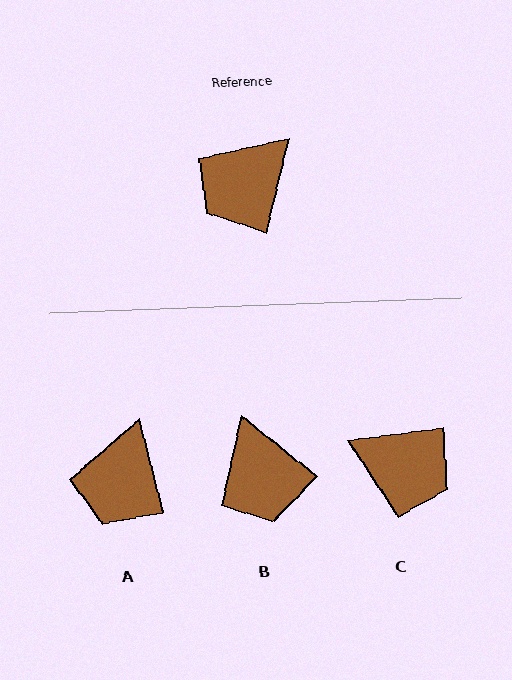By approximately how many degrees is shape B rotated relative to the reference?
Approximately 65 degrees counter-clockwise.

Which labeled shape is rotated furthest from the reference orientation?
C, about 111 degrees away.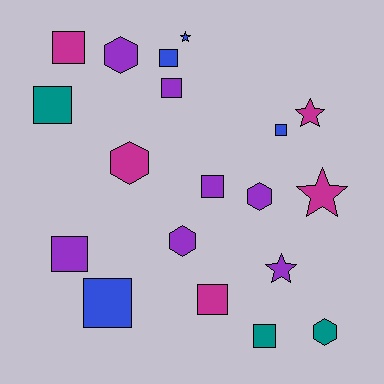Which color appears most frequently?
Purple, with 7 objects.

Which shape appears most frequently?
Square, with 10 objects.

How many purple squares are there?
There are 3 purple squares.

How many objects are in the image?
There are 19 objects.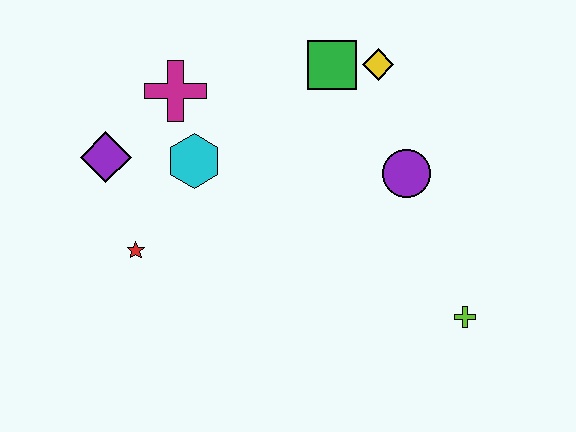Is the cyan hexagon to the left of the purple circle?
Yes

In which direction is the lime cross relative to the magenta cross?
The lime cross is to the right of the magenta cross.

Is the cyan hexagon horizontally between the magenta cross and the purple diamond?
No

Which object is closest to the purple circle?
The yellow diamond is closest to the purple circle.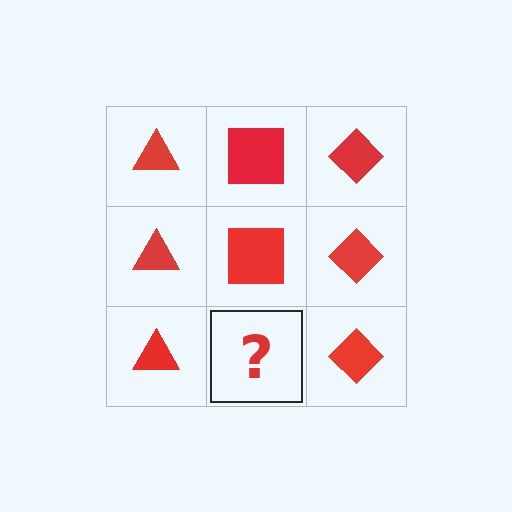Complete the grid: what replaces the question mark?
The question mark should be replaced with a red square.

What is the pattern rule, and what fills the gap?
The rule is that each column has a consistent shape. The gap should be filled with a red square.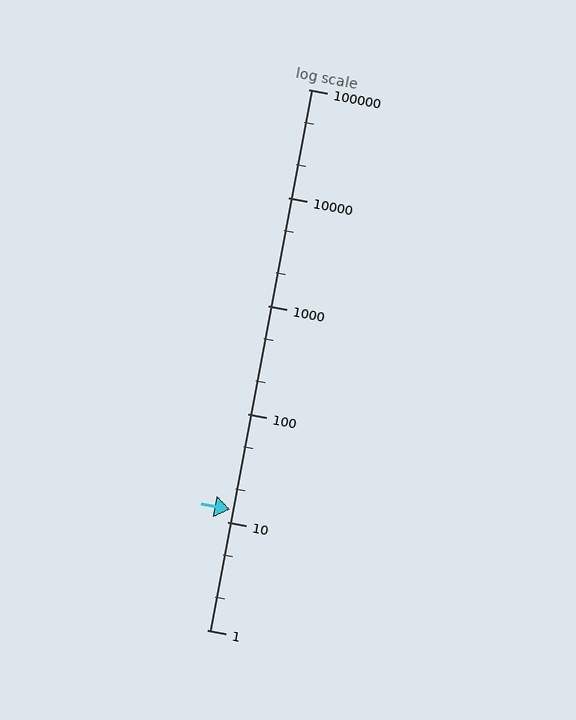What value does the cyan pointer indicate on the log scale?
The pointer indicates approximately 13.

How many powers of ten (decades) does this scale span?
The scale spans 5 decades, from 1 to 100000.